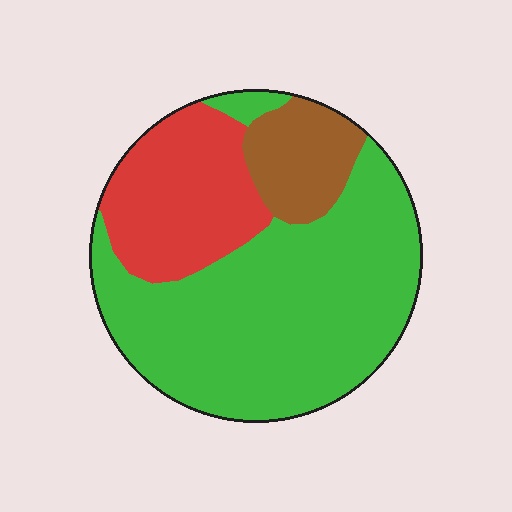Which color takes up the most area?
Green, at roughly 65%.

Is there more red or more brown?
Red.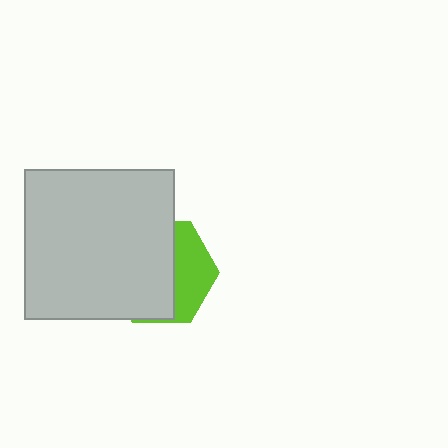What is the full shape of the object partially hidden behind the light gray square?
The partially hidden object is a lime hexagon.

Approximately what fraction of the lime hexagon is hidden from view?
Roughly 64% of the lime hexagon is hidden behind the light gray square.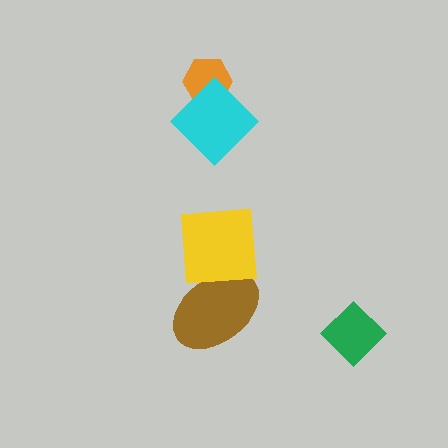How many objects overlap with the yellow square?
1 object overlaps with the yellow square.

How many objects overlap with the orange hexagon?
1 object overlaps with the orange hexagon.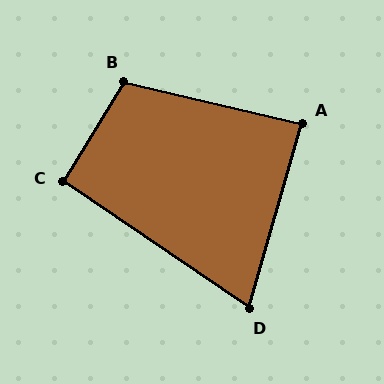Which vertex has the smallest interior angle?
D, at approximately 72 degrees.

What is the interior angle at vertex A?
Approximately 87 degrees (approximately right).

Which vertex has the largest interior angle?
B, at approximately 108 degrees.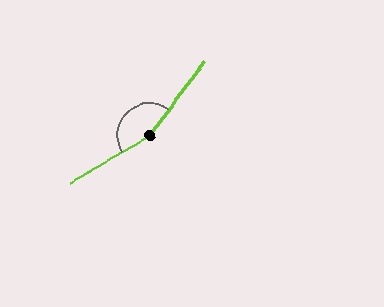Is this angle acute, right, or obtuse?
It is obtuse.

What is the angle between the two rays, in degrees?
Approximately 157 degrees.